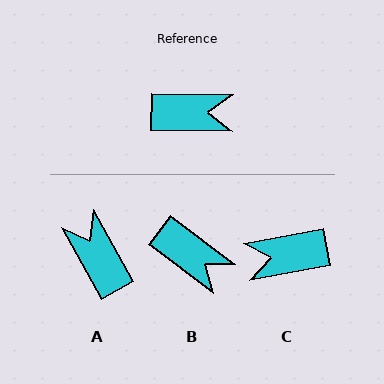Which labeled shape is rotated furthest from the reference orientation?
C, about 168 degrees away.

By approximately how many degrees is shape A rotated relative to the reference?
Approximately 120 degrees counter-clockwise.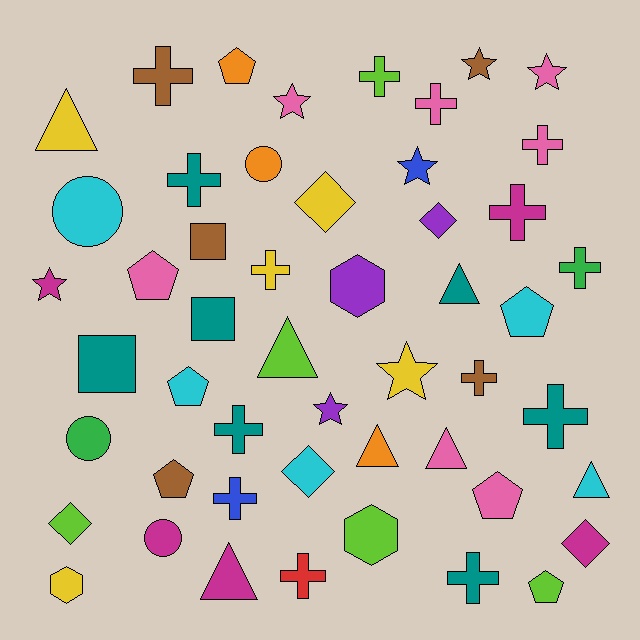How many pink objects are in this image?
There are 7 pink objects.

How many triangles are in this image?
There are 7 triangles.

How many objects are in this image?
There are 50 objects.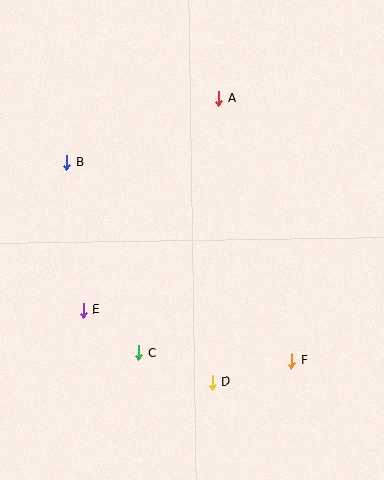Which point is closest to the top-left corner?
Point B is closest to the top-left corner.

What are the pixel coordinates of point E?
Point E is at (83, 310).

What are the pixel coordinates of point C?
Point C is at (139, 353).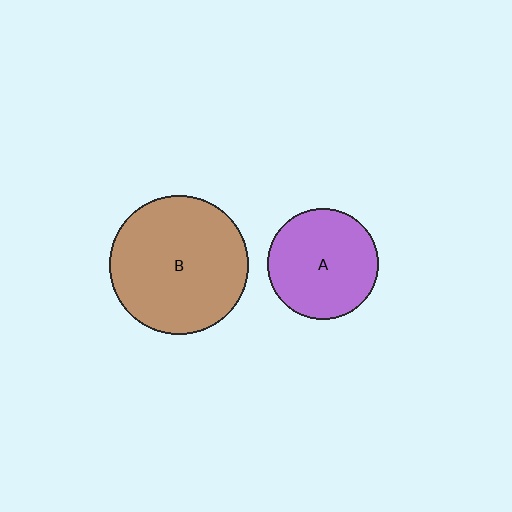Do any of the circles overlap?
No, none of the circles overlap.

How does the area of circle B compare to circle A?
Approximately 1.6 times.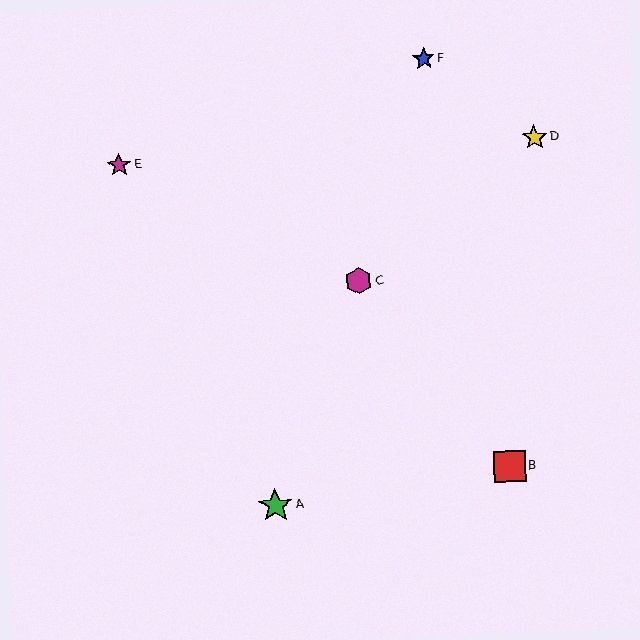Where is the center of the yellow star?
The center of the yellow star is at (534, 137).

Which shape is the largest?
The green star (labeled A) is the largest.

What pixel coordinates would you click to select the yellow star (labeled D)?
Click at (534, 137) to select the yellow star D.